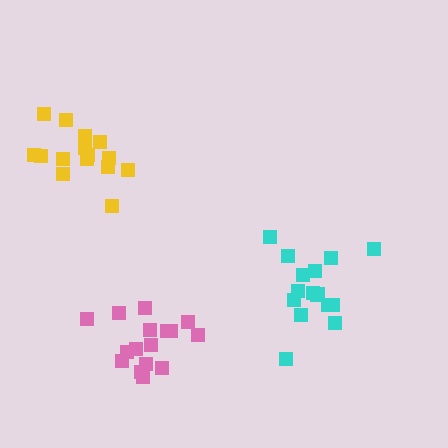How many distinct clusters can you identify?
There are 3 distinct clusters.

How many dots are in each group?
Group 1: 15 dots, Group 2: 16 dots, Group 3: 16 dots (47 total).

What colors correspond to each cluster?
The clusters are colored: yellow, cyan, pink.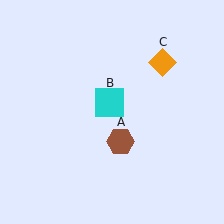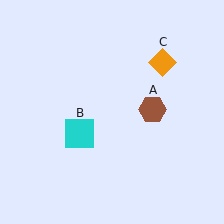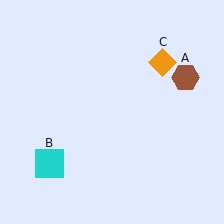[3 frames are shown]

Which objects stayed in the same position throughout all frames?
Orange diamond (object C) remained stationary.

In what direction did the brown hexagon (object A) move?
The brown hexagon (object A) moved up and to the right.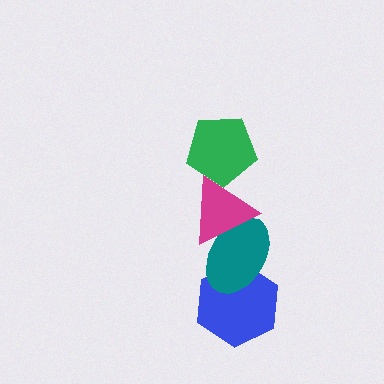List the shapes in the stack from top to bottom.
From top to bottom: the green pentagon, the magenta triangle, the teal ellipse, the blue hexagon.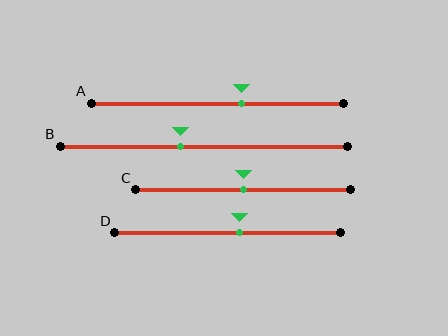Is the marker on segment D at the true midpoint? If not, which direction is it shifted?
No, the marker on segment D is shifted to the right by about 5% of the segment length.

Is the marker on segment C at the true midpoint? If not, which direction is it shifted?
Yes, the marker on segment C is at the true midpoint.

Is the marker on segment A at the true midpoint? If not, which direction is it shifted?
No, the marker on segment A is shifted to the right by about 10% of the segment length.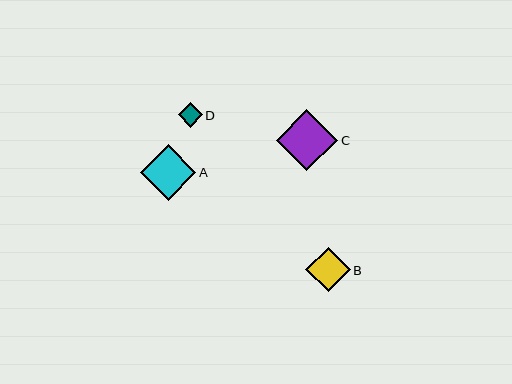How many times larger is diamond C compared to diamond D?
Diamond C is approximately 2.5 times the size of diamond D.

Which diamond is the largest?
Diamond C is the largest with a size of approximately 61 pixels.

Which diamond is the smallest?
Diamond D is the smallest with a size of approximately 24 pixels.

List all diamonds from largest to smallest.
From largest to smallest: C, A, B, D.